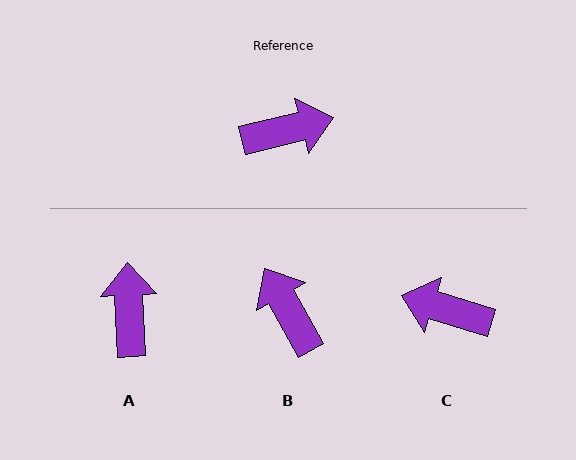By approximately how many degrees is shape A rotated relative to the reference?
Approximately 79 degrees counter-clockwise.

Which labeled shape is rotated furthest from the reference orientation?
C, about 149 degrees away.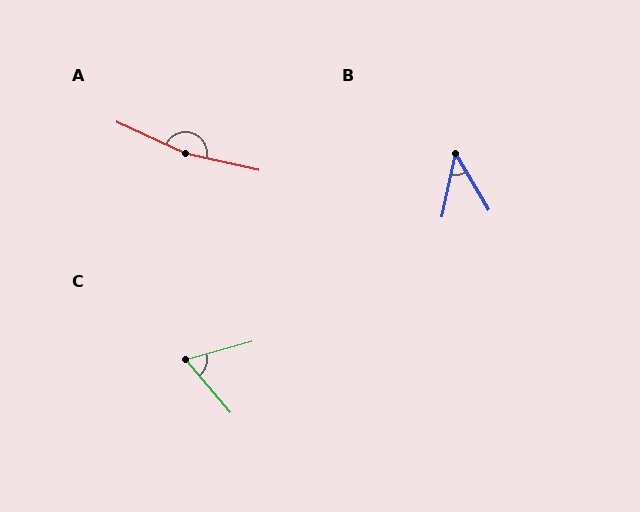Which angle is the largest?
A, at approximately 168 degrees.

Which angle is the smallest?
B, at approximately 43 degrees.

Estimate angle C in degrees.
Approximately 65 degrees.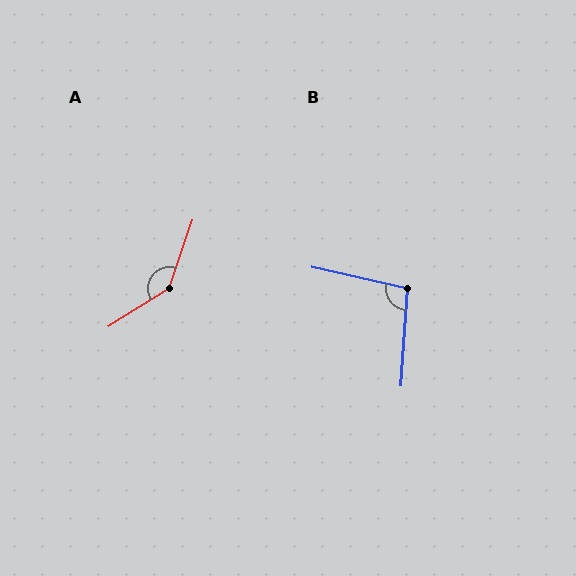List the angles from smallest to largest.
B (98°), A (141°).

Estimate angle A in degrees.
Approximately 141 degrees.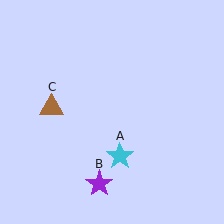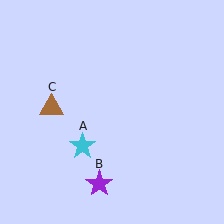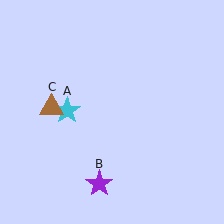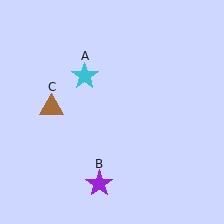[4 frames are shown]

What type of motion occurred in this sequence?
The cyan star (object A) rotated clockwise around the center of the scene.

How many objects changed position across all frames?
1 object changed position: cyan star (object A).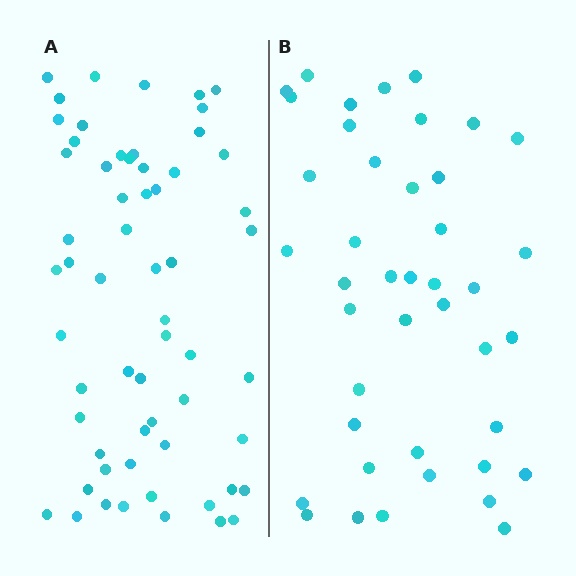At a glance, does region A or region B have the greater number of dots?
Region A (the left region) has more dots.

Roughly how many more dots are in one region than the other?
Region A has approximately 20 more dots than region B.